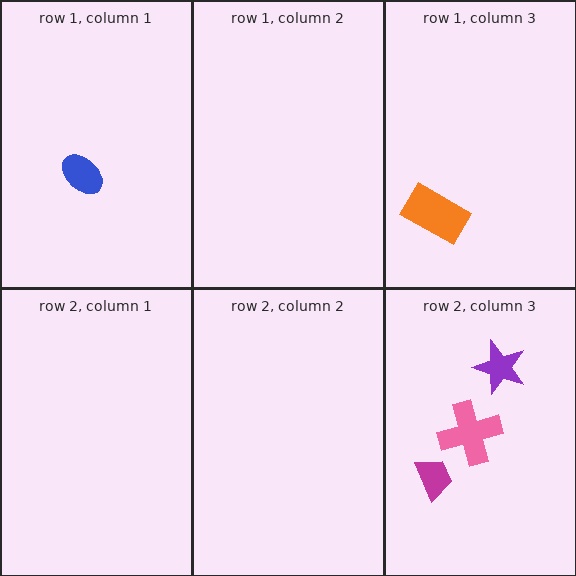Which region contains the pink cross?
The row 2, column 3 region.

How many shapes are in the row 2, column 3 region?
3.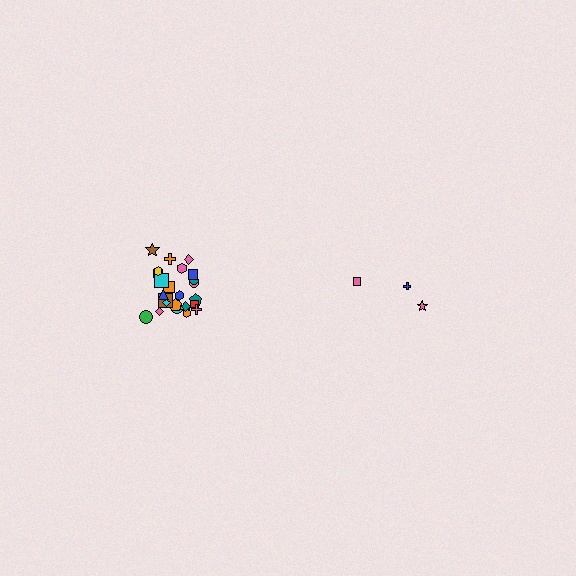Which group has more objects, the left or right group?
The left group.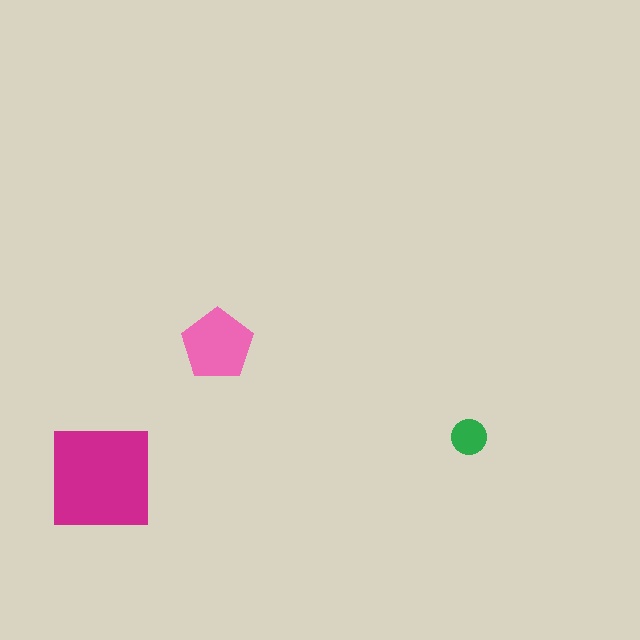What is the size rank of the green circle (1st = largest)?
3rd.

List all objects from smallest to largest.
The green circle, the pink pentagon, the magenta square.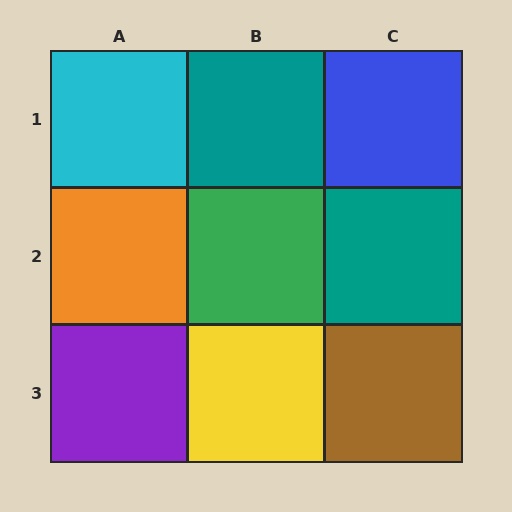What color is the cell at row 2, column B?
Green.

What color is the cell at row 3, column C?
Brown.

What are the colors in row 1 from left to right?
Cyan, teal, blue.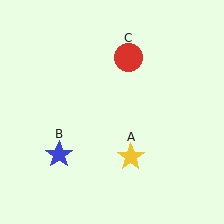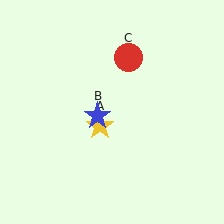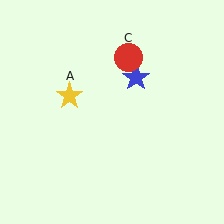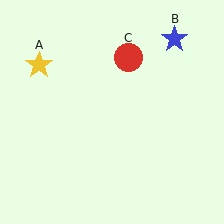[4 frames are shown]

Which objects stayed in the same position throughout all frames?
Red circle (object C) remained stationary.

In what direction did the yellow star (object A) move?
The yellow star (object A) moved up and to the left.